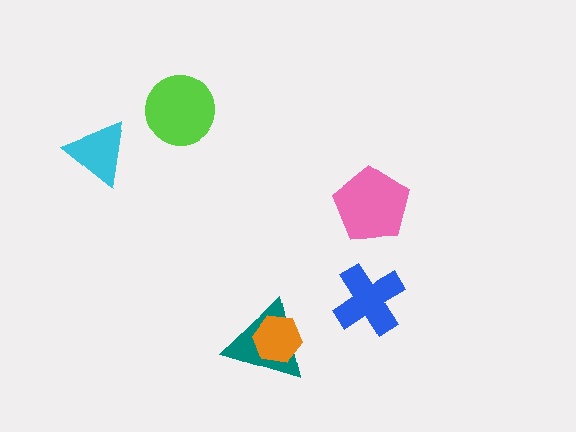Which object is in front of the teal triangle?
The orange hexagon is in front of the teal triangle.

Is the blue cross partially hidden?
No, no other shape covers it.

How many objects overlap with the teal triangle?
1 object overlaps with the teal triangle.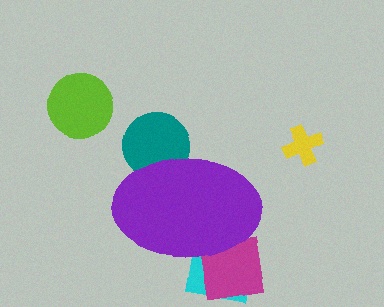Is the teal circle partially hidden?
Yes, the teal circle is partially hidden behind the purple ellipse.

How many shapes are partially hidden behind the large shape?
3 shapes are partially hidden.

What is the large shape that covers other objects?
A purple ellipse.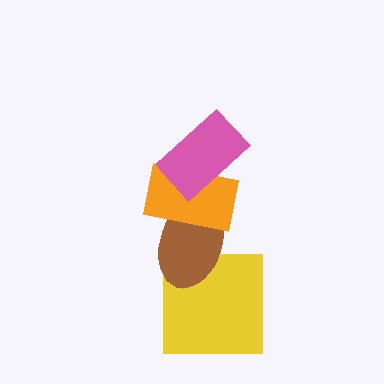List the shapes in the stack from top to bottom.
From top to bottom: the pink rectangle, the orange rectangle, the brown ellipse, the yellow square.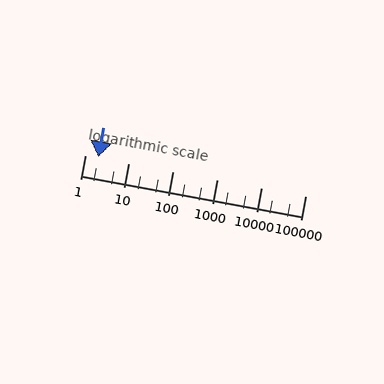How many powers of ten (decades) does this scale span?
The scale spans 5 decades, from 1 to 100000.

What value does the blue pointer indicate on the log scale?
The pointer indicates approximately 2.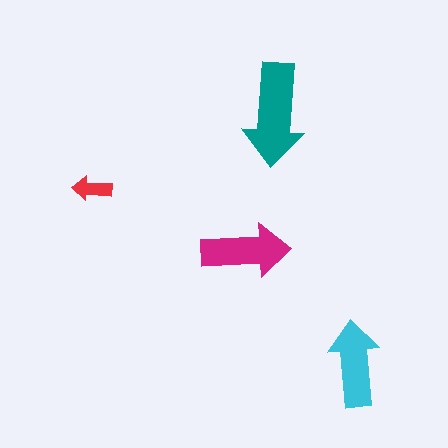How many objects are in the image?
There are 4 objects in the image.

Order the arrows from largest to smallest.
the teal one, the magenta one, the cyan one, the red one.